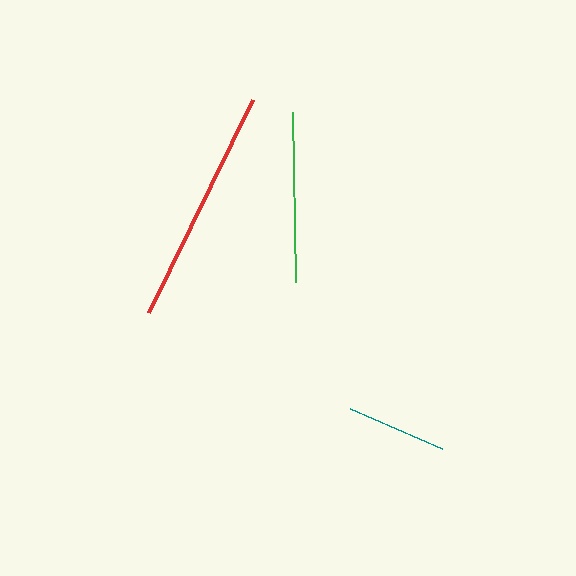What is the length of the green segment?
The green segment is approximately 171 pixels long.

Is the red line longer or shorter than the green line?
The red line is longer than the green line.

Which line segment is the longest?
The red line is the longest at approximately 237 pixels.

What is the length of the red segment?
The red segment is approximately 237 pixels long.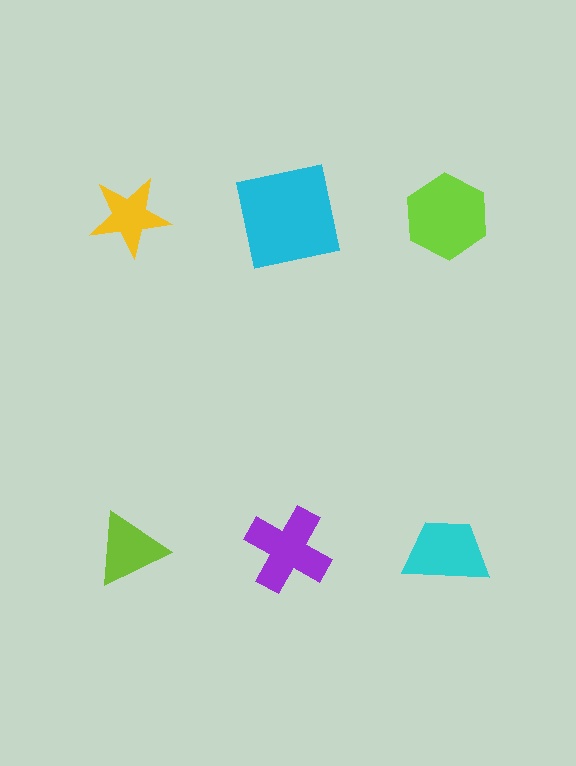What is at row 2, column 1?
A lime triangle.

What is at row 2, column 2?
A purple cross.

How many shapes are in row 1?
3 shapes.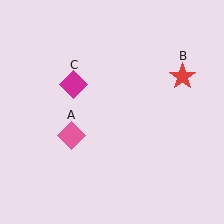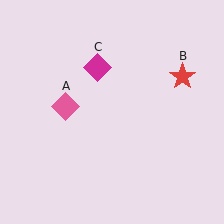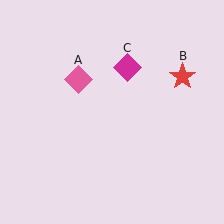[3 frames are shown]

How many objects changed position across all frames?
2 objects changed position: pink diamond (object A), magenta diamond (object C).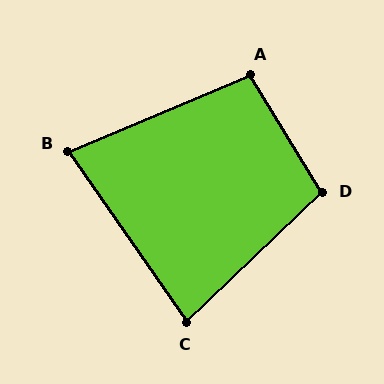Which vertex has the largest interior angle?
D, at approximately 102 degrees.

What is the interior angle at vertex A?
Approximately 99 degrees (obtuse).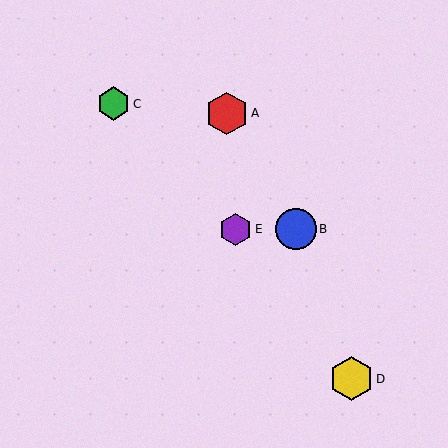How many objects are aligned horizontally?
2 objects (B, E) are aligned horizontally.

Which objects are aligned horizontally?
Objects B, E are aligned horizontally.